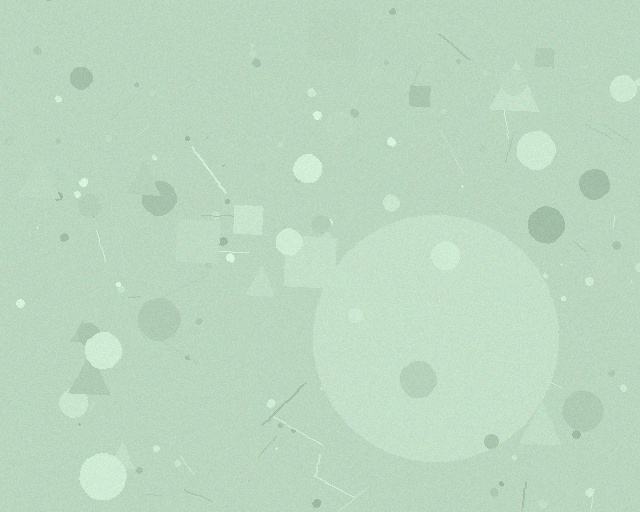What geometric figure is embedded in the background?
A circle is embedded in the background.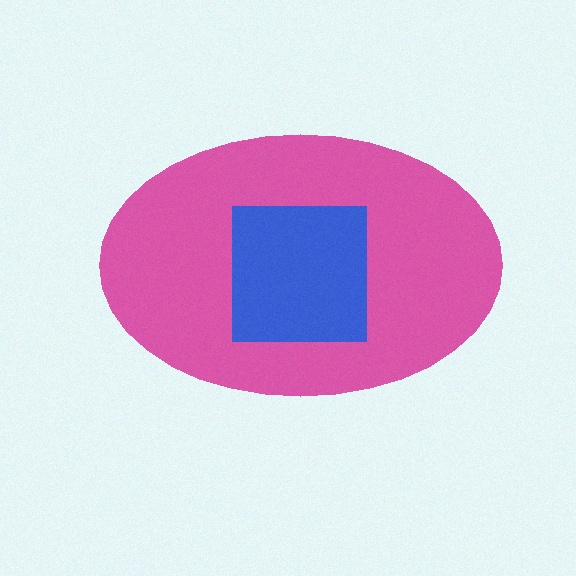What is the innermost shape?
The blue square.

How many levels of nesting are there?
2.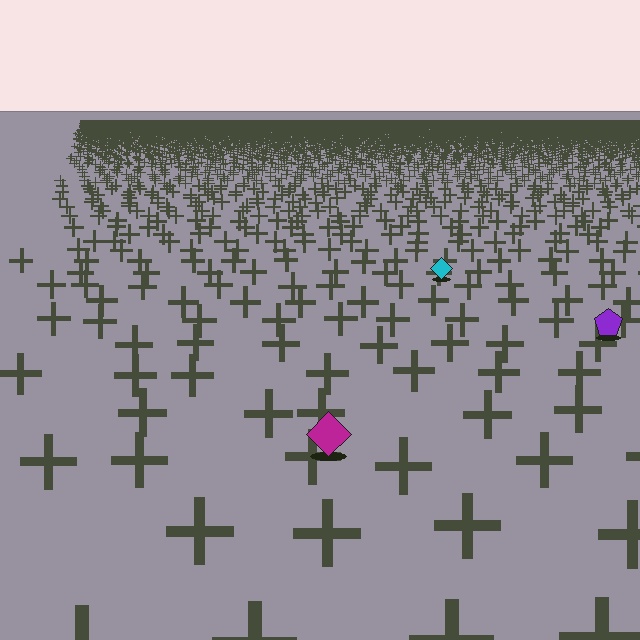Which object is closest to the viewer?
The magenta diamond is closest. The texture marks near it are larger and more spread out.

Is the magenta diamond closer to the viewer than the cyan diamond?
Yes. The magenta diamond is closer — you can tell from the texture gradient: the ground texture is coarser near it.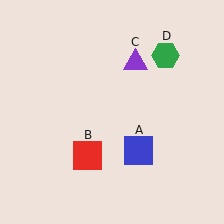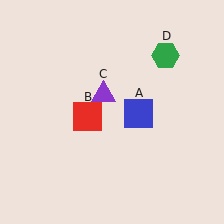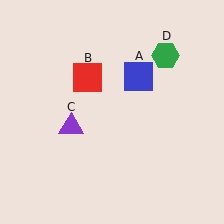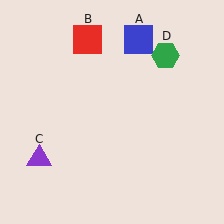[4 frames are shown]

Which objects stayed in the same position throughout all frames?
Green hexagon (object D) remained stationary.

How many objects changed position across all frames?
3 objects changed position: blue square (object A), red square (object B), purple triangle (object C).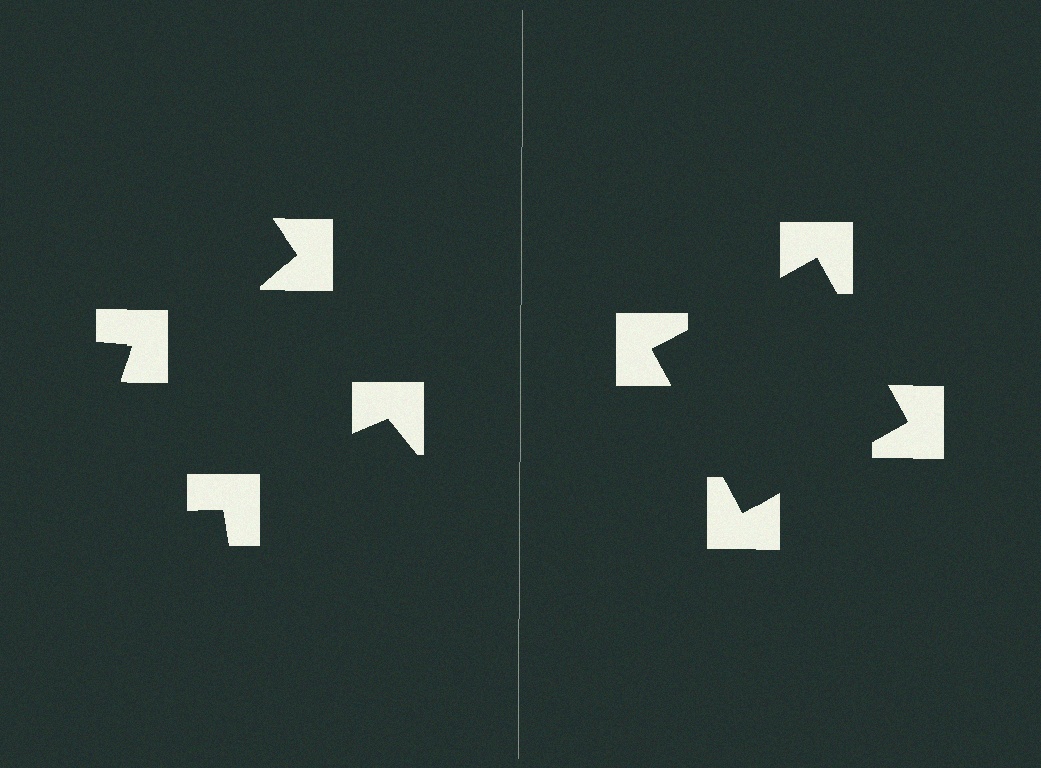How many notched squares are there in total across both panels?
8 — 4 on each side.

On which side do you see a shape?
An illusory square appears on the right side. On the left side the wedge cuts are rotated, so no coherent shape forms.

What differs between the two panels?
The notched squares are positioned identically on both sides; only the wedge orientations differ. On the right they align to a square; on the left they are misaligned.